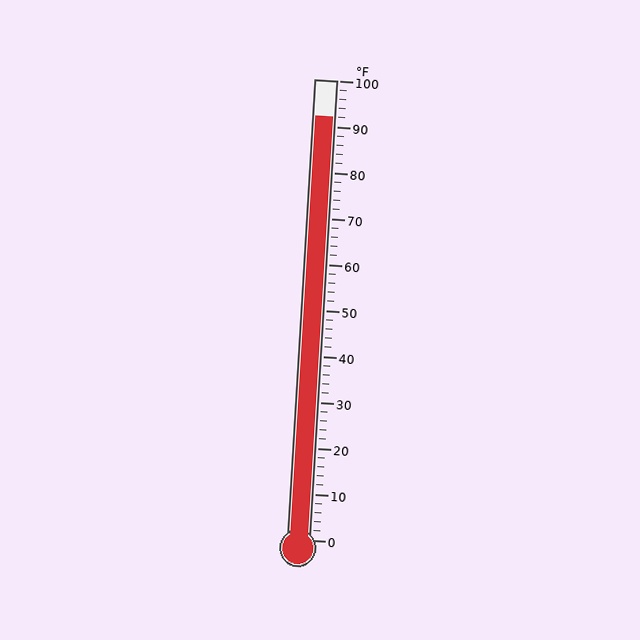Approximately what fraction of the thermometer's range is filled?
The thermometer is filled to approximately 90% of its range.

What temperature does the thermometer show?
The thermometer shows approximately 92°F.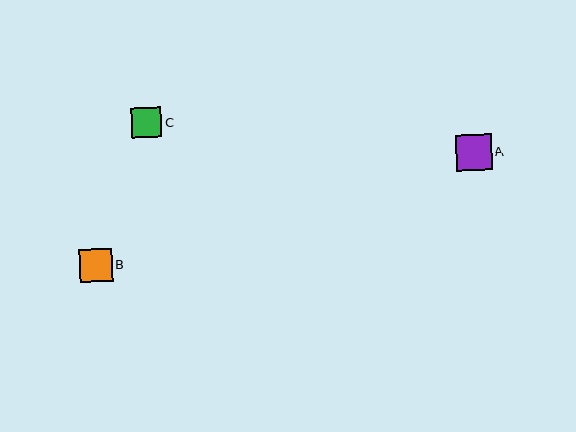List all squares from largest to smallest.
From largest to smallest: A, B, C.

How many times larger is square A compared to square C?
Square A is approximately 1.2 times the size of square C.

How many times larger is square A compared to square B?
Square A is approximately 1.1 times the size of square B.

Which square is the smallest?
Square C is the smallest with a size of approximately 31 pixels.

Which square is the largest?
Square A is the largest with a size of approximately 36 pixels.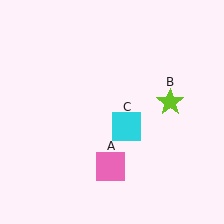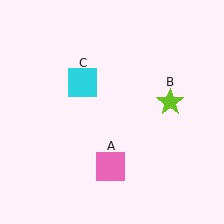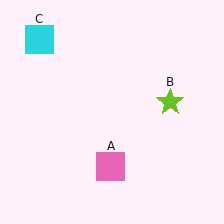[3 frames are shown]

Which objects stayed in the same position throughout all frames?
Pink square (object A) and lime star (object B) remained stationary.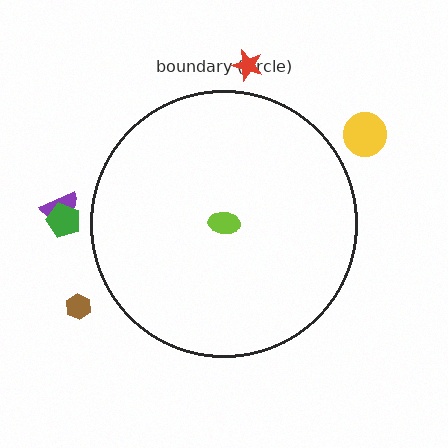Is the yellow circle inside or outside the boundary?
Outside.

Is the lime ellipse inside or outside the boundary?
Inside.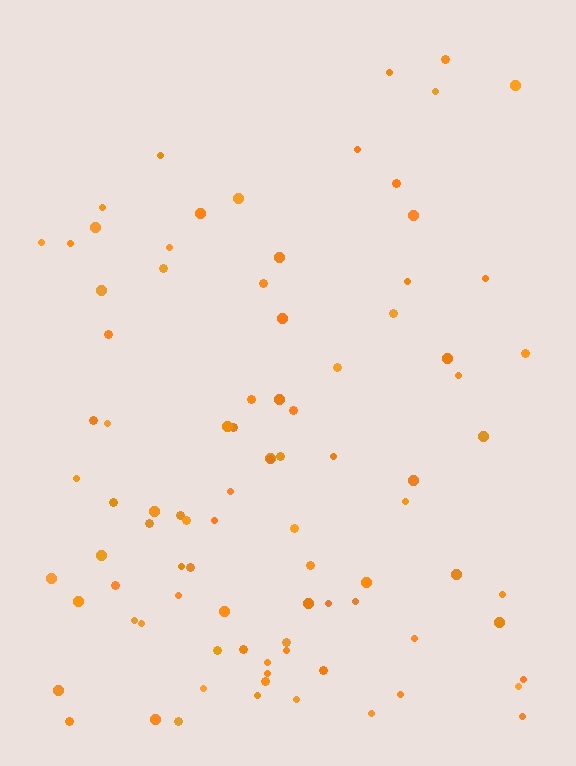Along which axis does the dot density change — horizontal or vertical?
Vertical.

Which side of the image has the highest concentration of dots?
The bottom.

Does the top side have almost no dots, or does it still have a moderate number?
Still a moderate number, just noticeably fewer than the bottom.